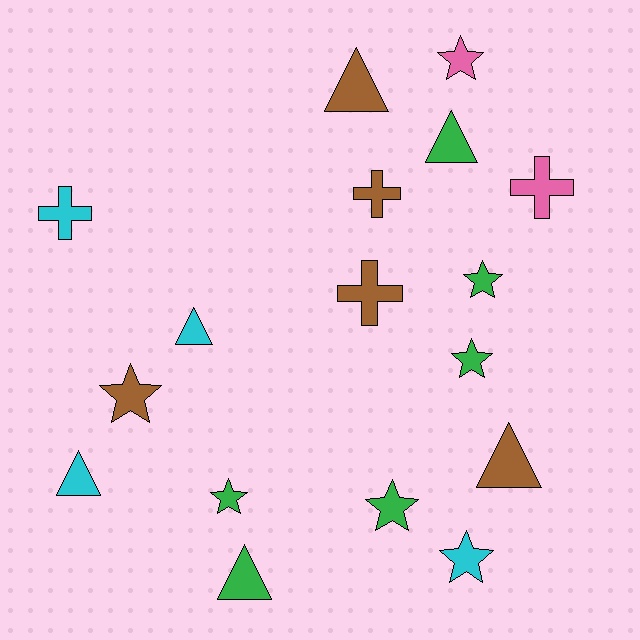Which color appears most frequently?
Green, with 6 objects.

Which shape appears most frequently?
Star, with 7 objects.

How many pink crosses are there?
There is 1 pink cross.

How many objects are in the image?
There are 17 objects.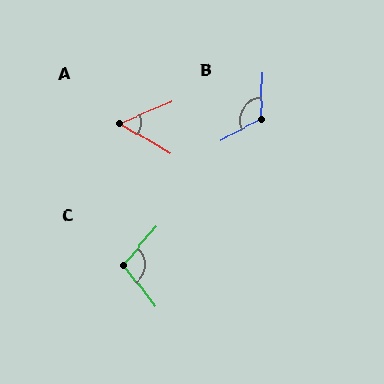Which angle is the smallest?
A, at approximately 54 degrees.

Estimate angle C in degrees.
Approximately 102 degrees.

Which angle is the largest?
B, at approximately 121 degrees.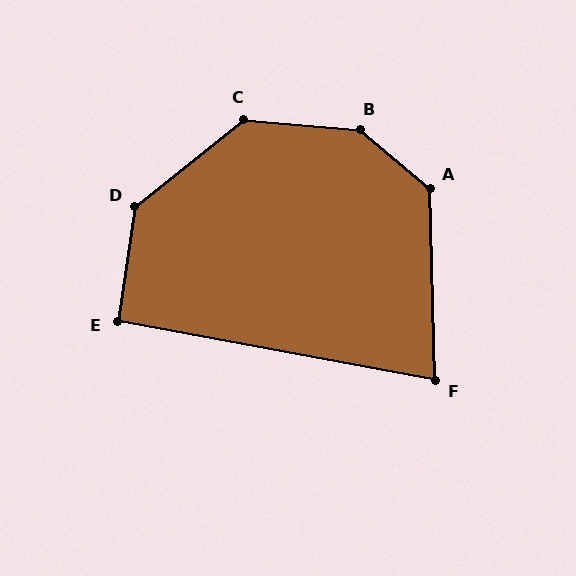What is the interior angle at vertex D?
Approximately 137 degrees (obtuse).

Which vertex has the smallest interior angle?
F, at approximately 78 degrees.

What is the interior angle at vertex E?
Approximately 92 degrees (approximately right).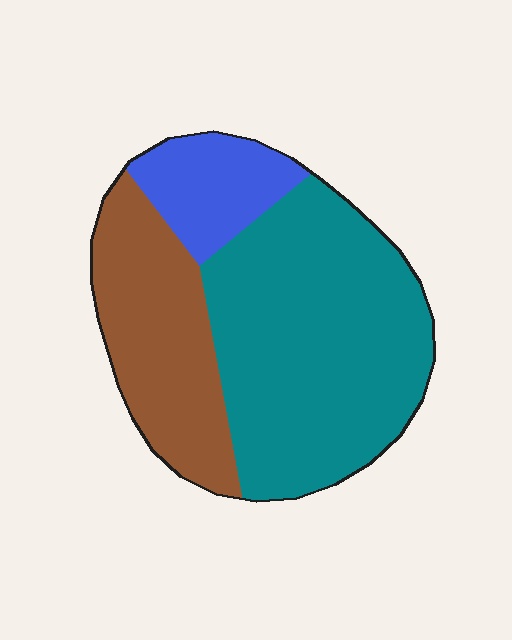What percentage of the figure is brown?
Brown takes up between a quarter and a half of the figure.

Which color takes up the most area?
Teal, at roughly 55%.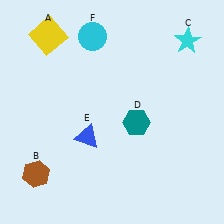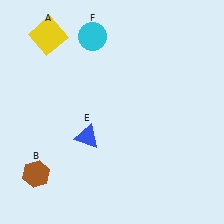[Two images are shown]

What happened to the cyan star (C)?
The cyan star (C) was removed in Image 2. It was in the top-right area of Image 1.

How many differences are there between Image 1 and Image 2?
There are 2 differences between the two images.